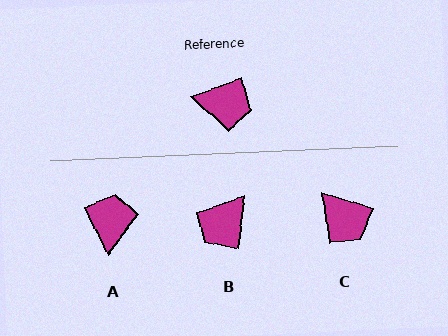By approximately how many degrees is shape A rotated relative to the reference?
Approximately 96 degrees counter-clockwise.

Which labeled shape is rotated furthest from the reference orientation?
B, about 117 degrees away.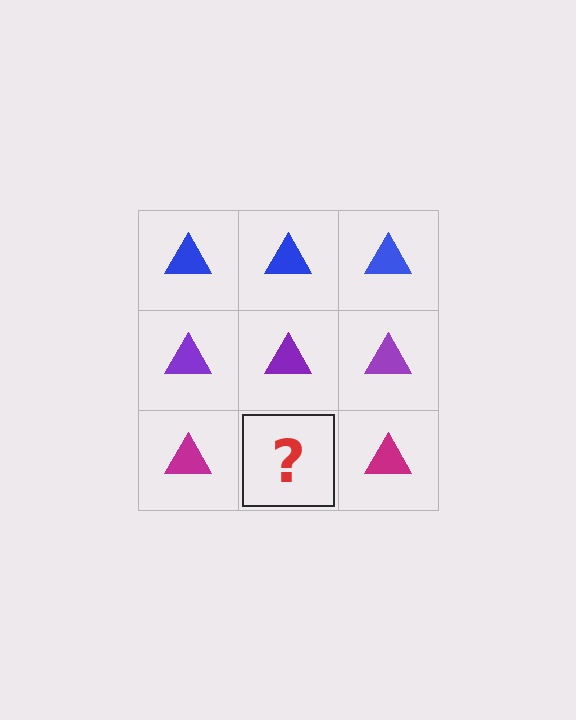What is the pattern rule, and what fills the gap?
The rule is that each row has a consistent color. The gap should be filled with a magenta triangle.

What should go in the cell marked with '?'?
The missing cell should contain a magenta triangle.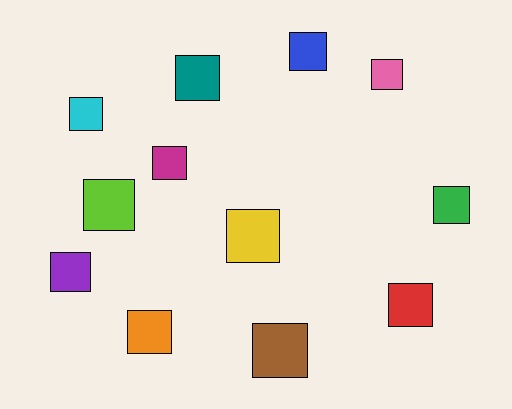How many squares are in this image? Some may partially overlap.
There are 12 squares.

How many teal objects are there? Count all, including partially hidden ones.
There is 1 teal object.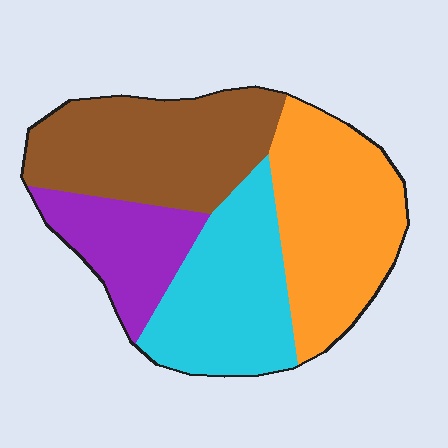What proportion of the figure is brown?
Brown covers roughly 30% of the figure.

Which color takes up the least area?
Purple, at roughly 15%.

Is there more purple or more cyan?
Cyan.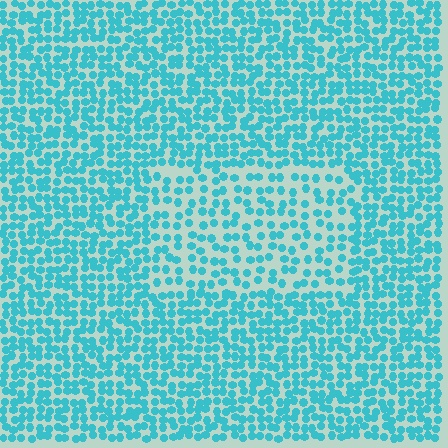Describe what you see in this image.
The image contains small cyan elements arranged at two different densities. A rectangle-shaped region is visible where the elements are less densely packed than the surrounding area.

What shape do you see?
I see a rectangle.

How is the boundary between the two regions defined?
The boundary is defined by a change in element density (approximately 1.7x ratio). All elements are the same color, size, and shape.